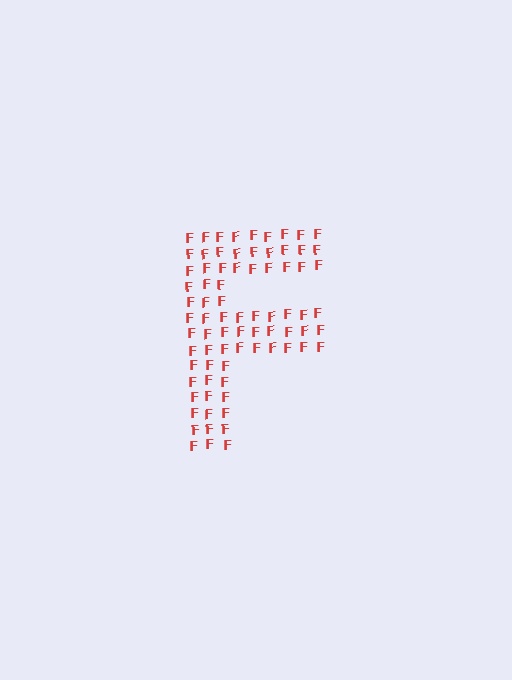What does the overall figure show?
The overall figure shows the letter F.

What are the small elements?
The small elements are letter F's.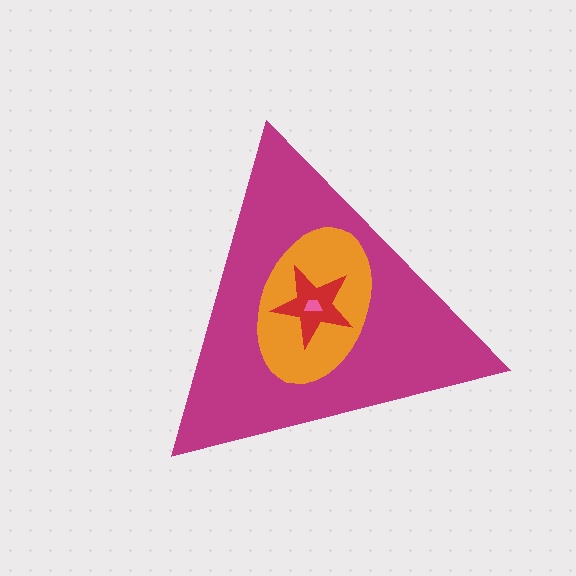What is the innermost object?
The pink trapezoid.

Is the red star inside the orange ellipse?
Yes.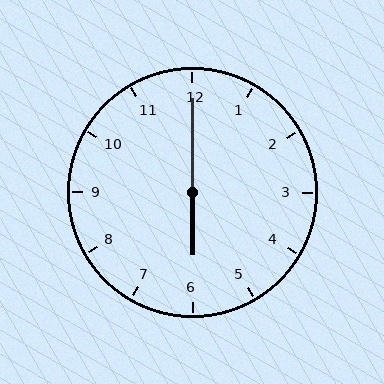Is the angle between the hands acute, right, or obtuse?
It is obtuse.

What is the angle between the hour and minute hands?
Approximately 180 degrees.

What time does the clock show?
6:00.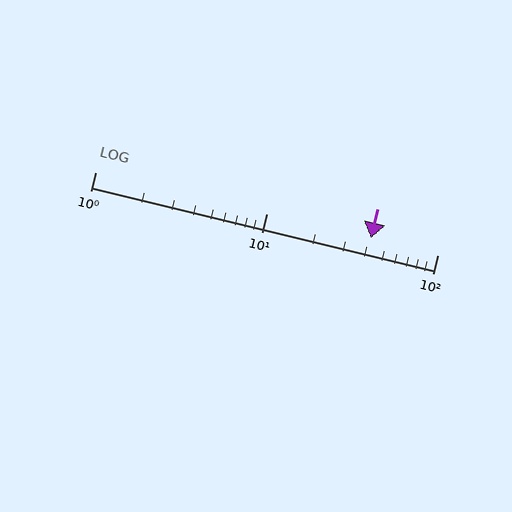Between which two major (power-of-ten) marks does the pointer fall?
The pointer is between 10 and 100.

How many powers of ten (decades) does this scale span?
The scale spans 2 decades, from 1 to 100.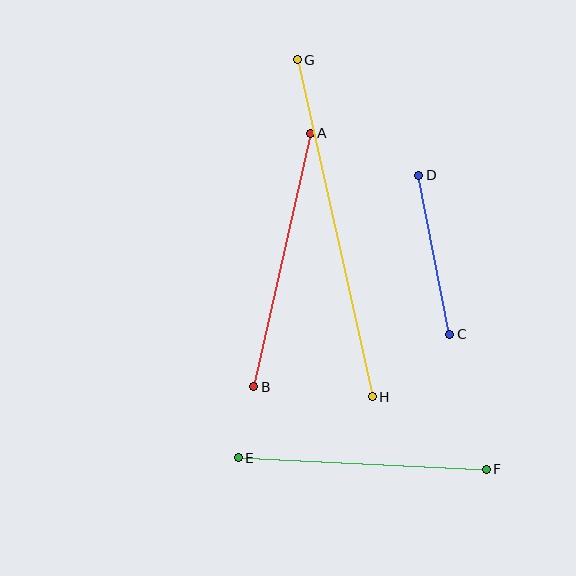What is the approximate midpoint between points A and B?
The midpoint is at approximately (282, 260) pixels.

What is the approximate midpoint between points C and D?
The midpoint is at approximately (434, 255) pixels.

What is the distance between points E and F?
The distance is approximately 248 pixels.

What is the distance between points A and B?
The distance is approximately 260 pixels.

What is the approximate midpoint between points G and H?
The midpoint is at approximately (335, 228) pixels.